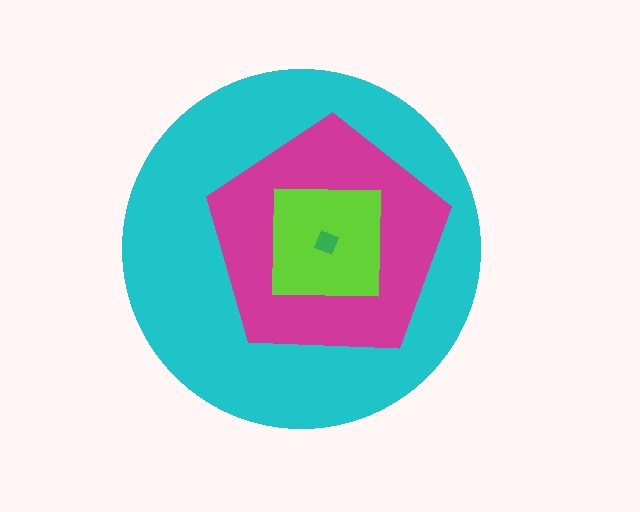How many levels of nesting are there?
4.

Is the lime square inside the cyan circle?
Yes.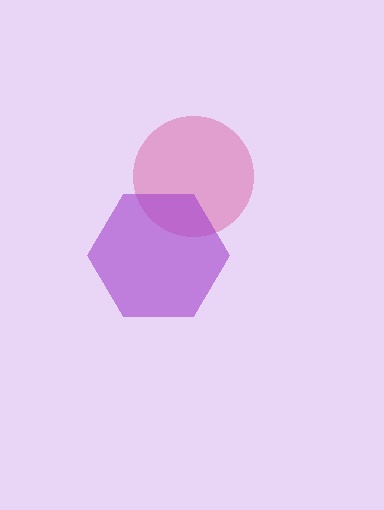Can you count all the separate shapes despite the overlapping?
Yes, there are 2 separate shapes.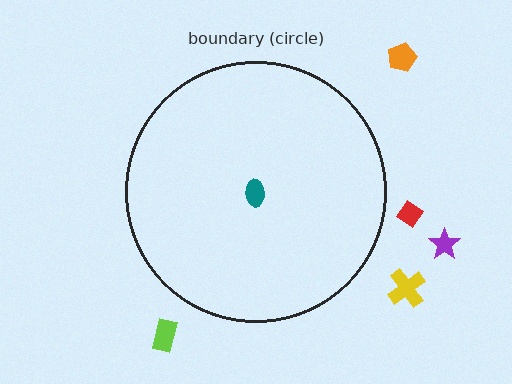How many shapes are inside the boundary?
1 inside, 5 outside.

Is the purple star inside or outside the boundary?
Outside.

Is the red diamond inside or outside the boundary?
Outside.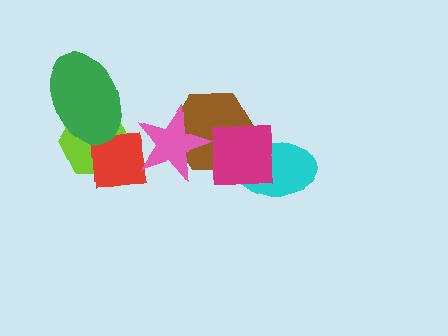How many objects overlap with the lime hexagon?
2 objects overlap with the lime hexagon.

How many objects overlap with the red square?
2 objects overlap with the red square.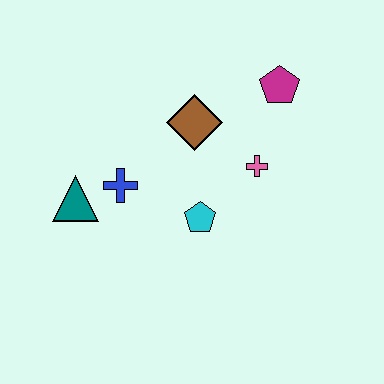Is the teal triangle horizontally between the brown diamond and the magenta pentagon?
No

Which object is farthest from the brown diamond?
The teal triangle is farthest from the brown diamond.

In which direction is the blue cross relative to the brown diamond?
The blue cross is to the left of the brown diamond.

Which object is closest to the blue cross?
The teal triangle is closest to the blue cross.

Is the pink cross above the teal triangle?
Yes